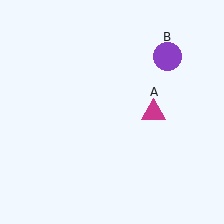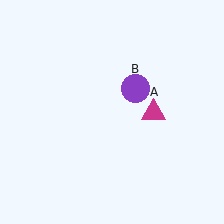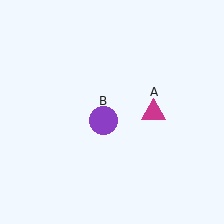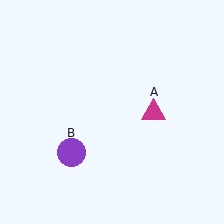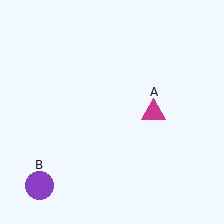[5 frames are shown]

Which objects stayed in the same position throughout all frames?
Magenta triangle (object A) remained stationary.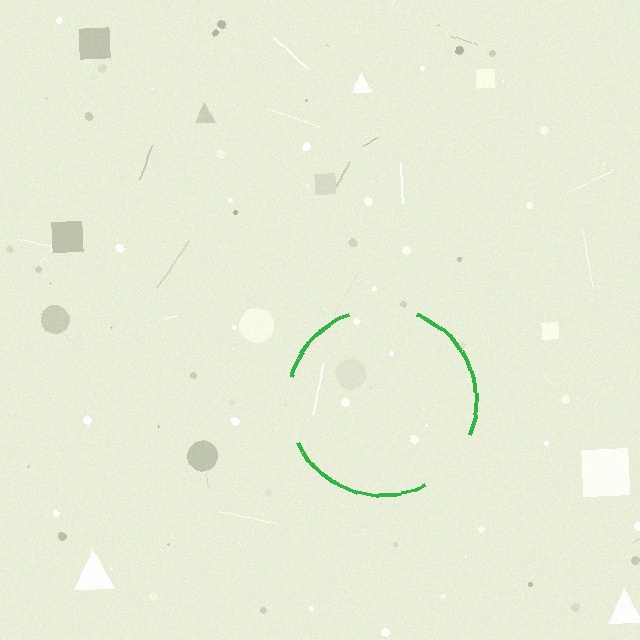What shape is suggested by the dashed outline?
The dashed outline suggests a circle.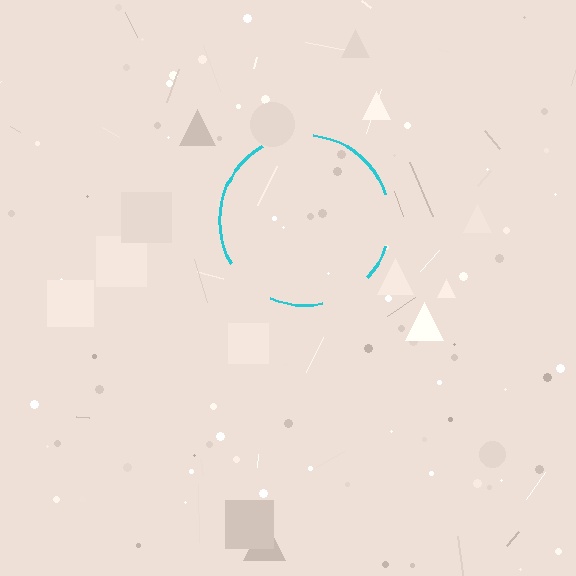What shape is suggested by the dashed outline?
The dashed outline suggests a circle.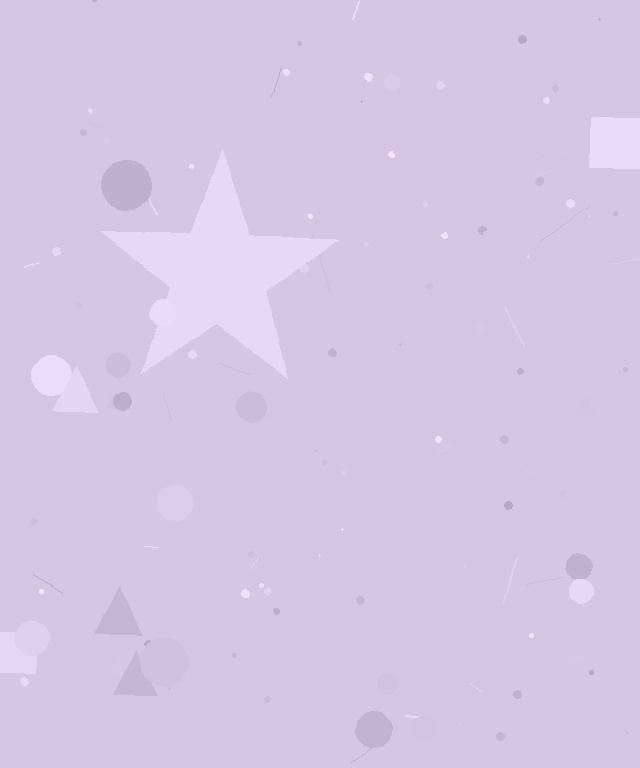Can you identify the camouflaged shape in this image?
The camouflaged shape is a star.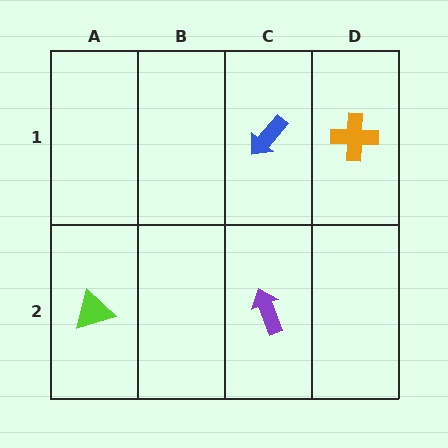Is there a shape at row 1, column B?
No, that cell is empty.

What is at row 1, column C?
A blue arrow.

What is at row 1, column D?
An orange cross.